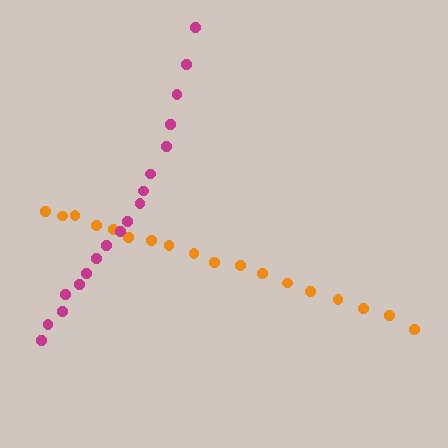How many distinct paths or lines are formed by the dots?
There are 2 distinct paths.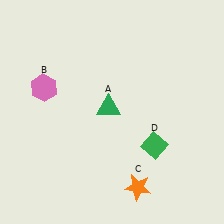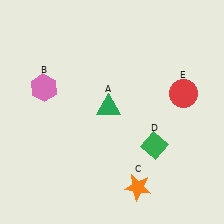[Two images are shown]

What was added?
A red circle (E) was added in Image 2.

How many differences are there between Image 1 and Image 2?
There is 1 difference between the two images.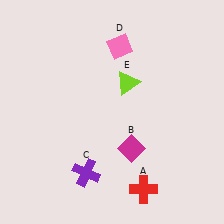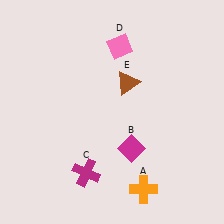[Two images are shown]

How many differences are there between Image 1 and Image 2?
There are 3 differences between the two images.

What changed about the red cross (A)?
In Image 1, A is red. In Image 2, it changed to orange.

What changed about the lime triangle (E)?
In Image 1, E is lime. In Image 2, it changed to brown.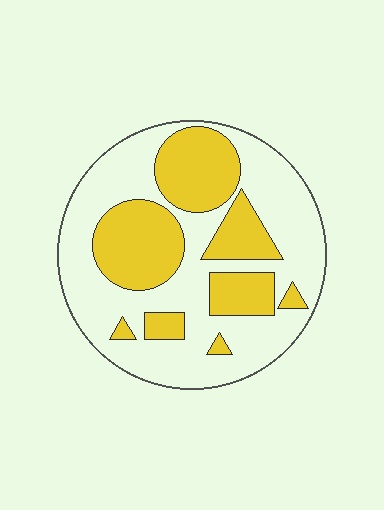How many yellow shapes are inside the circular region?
8.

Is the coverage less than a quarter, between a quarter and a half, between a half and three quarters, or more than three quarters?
Between a quarter and a half.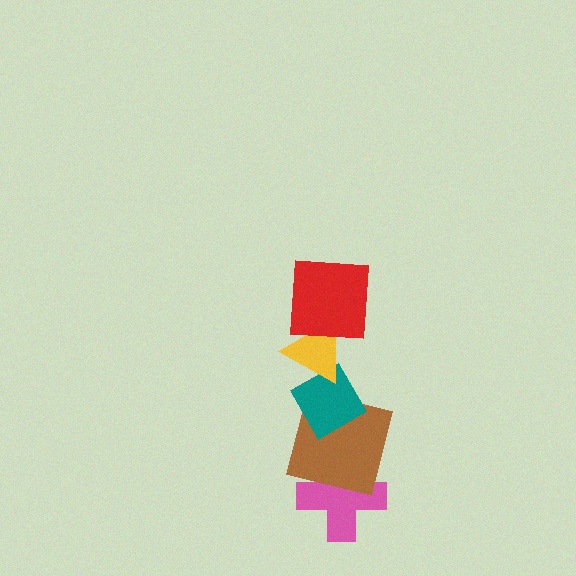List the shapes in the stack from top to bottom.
From top to bottom: the red square, the yellow triangle, the teal diamond, the brown square, the pink cross.